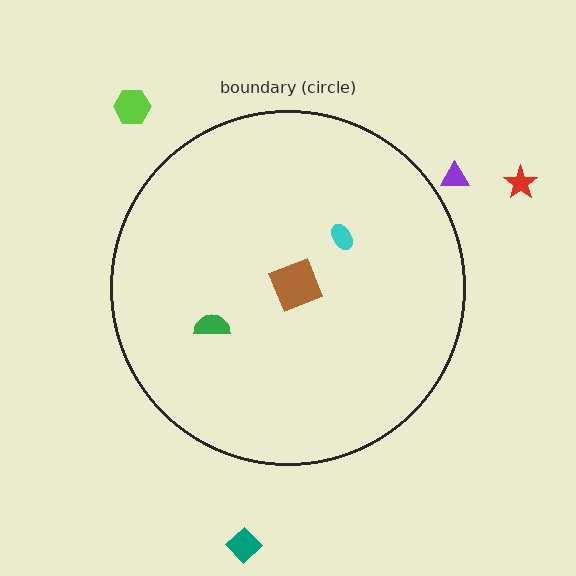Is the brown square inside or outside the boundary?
Inside.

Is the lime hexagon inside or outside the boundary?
Outside.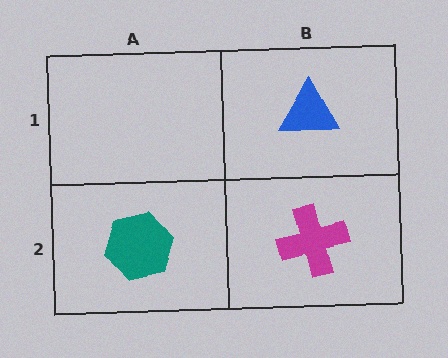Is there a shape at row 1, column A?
No, that cell is empty.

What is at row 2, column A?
A teal hexagon.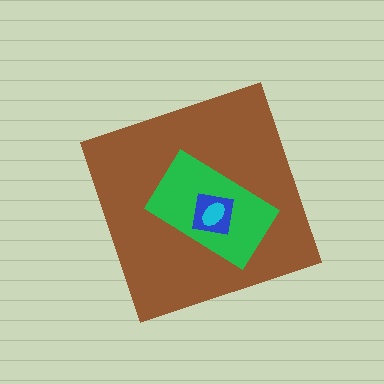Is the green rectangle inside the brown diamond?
Yes.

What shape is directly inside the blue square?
The cyan ellipse.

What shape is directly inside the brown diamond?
The green rectangle.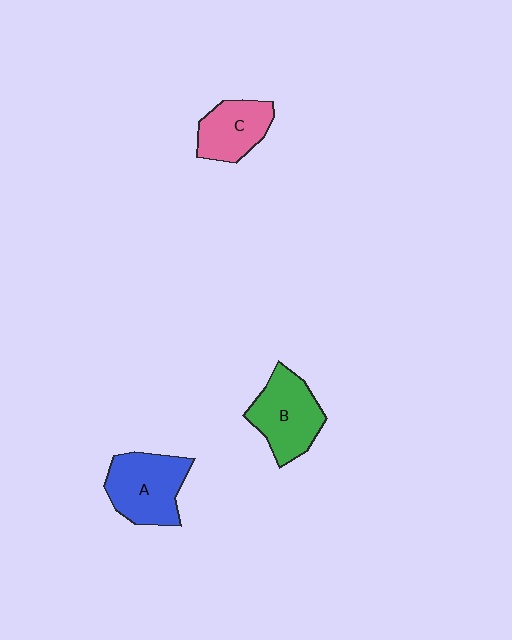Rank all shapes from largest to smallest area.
From largest to smallest: A (blue), B (green), C (pink).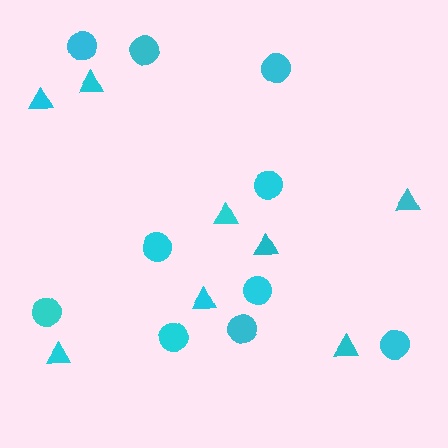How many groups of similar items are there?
There are 2 groups: one group of circles (10) and one group of triangles (8).